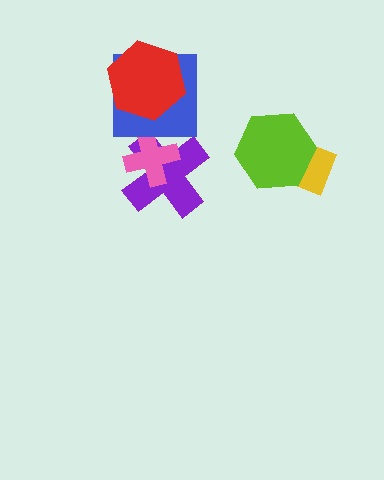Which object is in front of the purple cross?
The pink cross is in front of the purple cross.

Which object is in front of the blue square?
The red hexagon is in front of the blue square.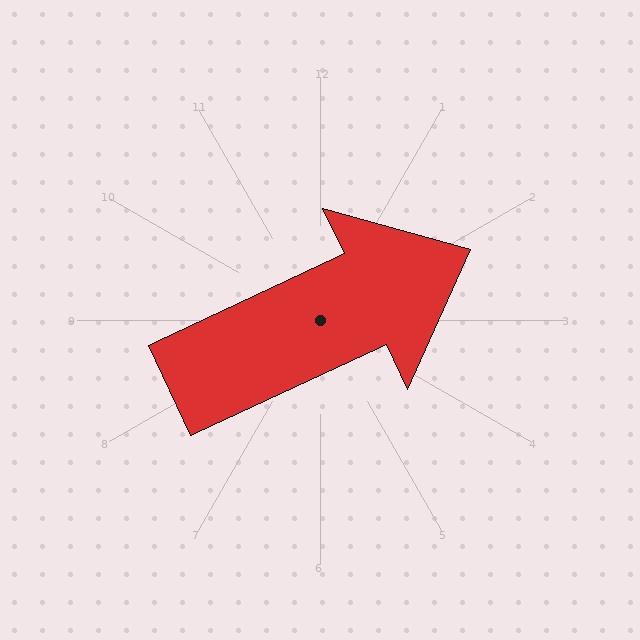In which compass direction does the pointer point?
Northeast.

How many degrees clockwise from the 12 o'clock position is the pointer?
Approximately 65 degrees.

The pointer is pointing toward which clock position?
Roughly 2 o'clock.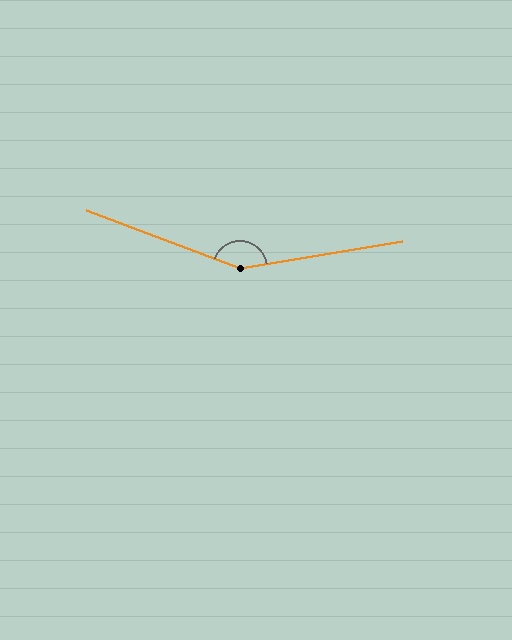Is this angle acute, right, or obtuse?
It is obtuse.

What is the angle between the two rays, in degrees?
Approximately 150 degrees.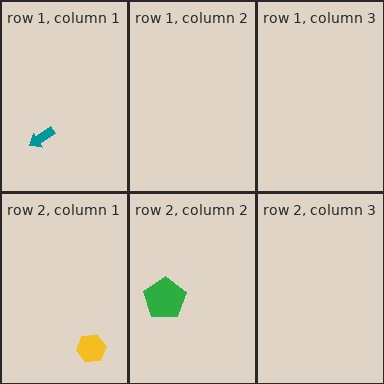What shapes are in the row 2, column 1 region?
The yellow hexagon.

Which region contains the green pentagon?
The row 2, column 2 region.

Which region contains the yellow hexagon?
The row 2, column 1 region.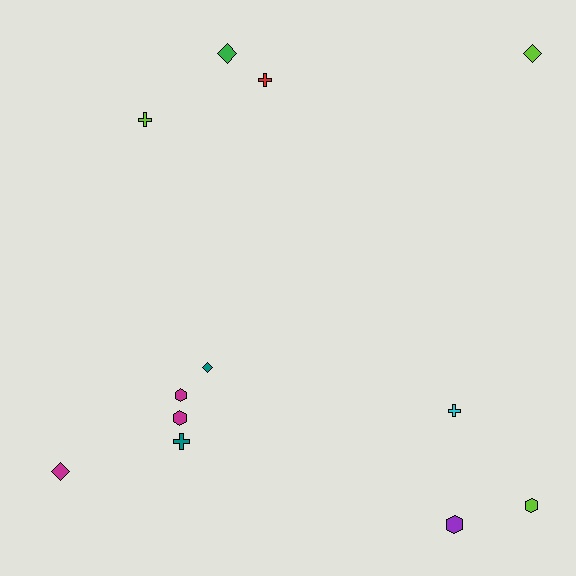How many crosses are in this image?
There are 4 crosses.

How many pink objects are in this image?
There are no pink objects.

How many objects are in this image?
There are 12 objects.